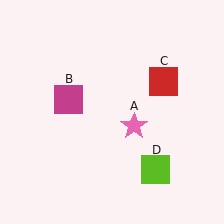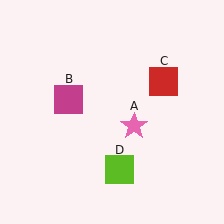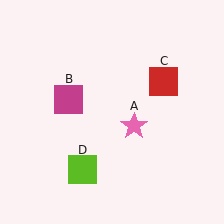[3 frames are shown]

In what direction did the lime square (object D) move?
The lime square (object D) moved left.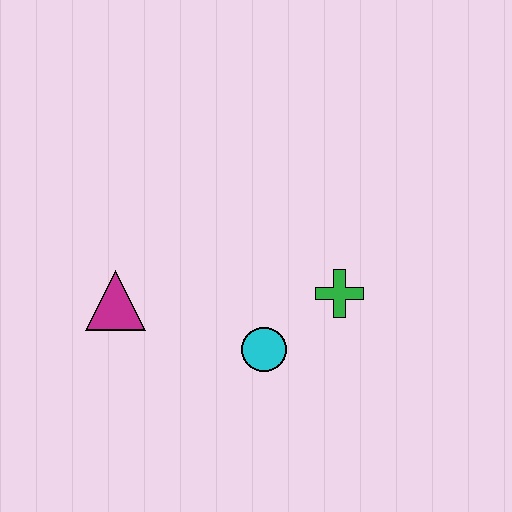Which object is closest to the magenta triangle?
The cyan circle is closest to the magenta triangle.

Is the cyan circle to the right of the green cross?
No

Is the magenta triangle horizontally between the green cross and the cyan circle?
No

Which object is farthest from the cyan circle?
The magenta triangle is farthest from the cyan circle.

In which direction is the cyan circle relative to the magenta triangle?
The cyan circle is to the right of the magenta triangle.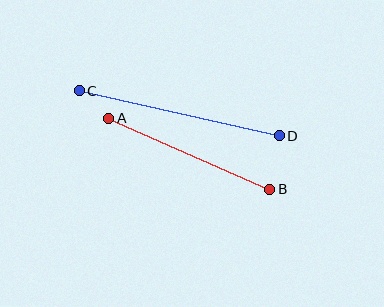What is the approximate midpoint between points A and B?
The midpoint is at approximately (189, 154) pixels.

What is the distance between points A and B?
The distance is approximately 176 pixels.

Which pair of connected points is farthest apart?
Points C and D are farthest apart.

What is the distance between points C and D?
The distance is approximately 205 pixels.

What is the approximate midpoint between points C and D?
The midpoint is at approximately (179, 113) pixels.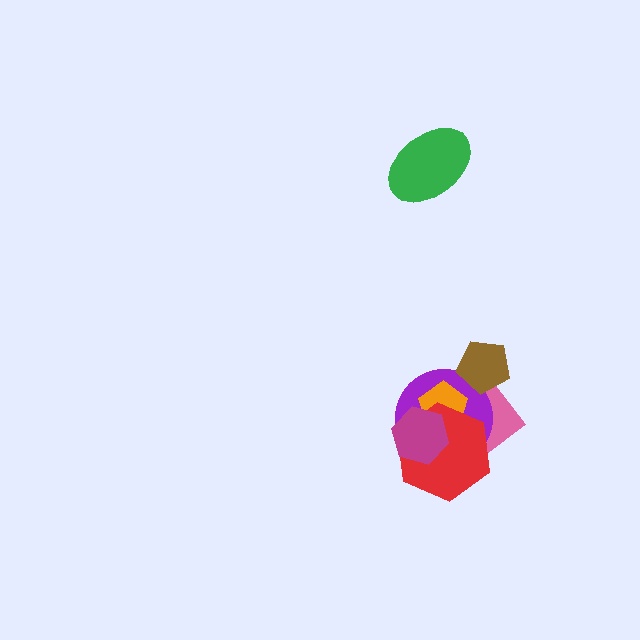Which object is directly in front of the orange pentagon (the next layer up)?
The red hexagon is directly in front of the orange pentagon.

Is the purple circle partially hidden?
Yes, it is partially covered by another shape.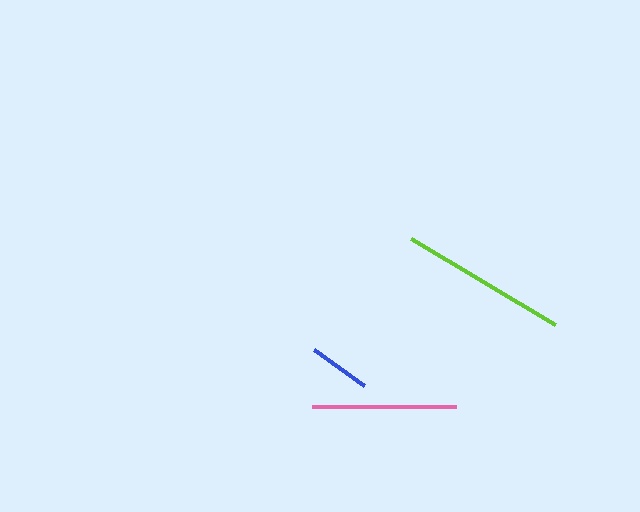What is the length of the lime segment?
The lime segment is approximately 168 pixels long.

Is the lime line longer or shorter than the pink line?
The lime line is longer than the pink line.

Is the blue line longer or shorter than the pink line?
The pink line is longer than the blue line.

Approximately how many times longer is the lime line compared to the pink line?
The lime line is approximately 1.2 times the length of the pink line.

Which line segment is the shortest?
The blue line is the shortest at approximately 61 pixels.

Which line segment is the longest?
The lime line is the longest at approximately 168 pixels.